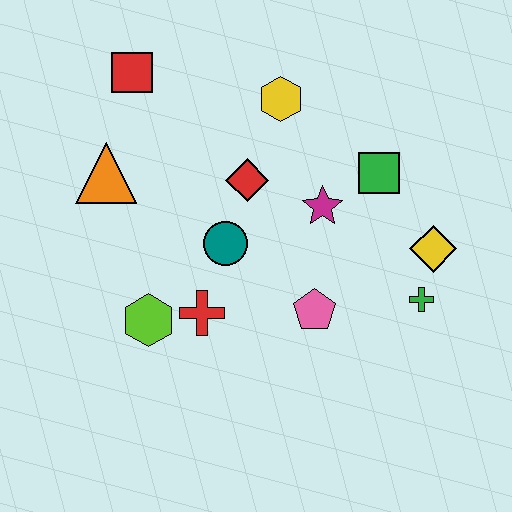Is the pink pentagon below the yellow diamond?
Yes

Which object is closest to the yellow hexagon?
The red diamond is closest to the yellow hexagon.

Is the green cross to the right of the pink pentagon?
Yes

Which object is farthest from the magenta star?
The red square is farthest from the magenta star.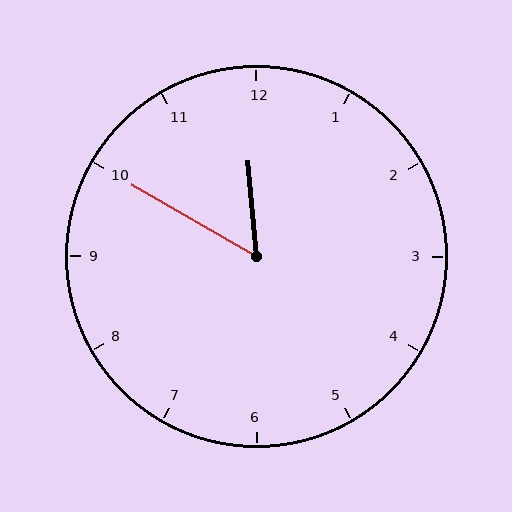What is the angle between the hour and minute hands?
Approximately 55 degrees.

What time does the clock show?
11:50.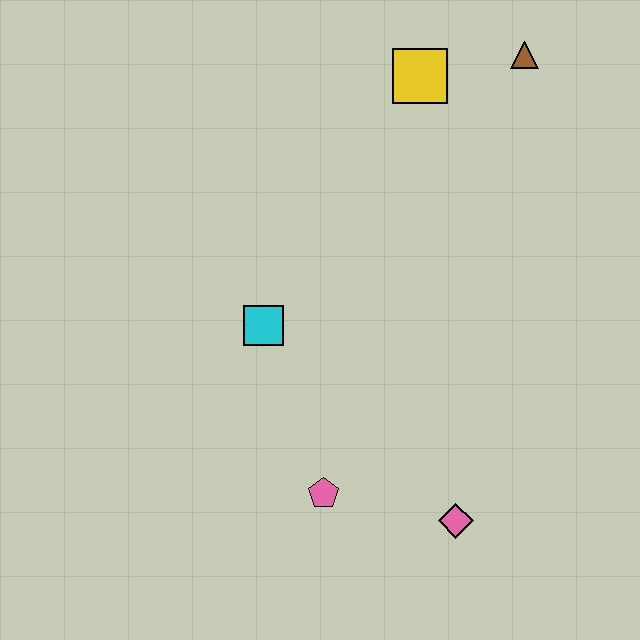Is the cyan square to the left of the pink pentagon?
Yes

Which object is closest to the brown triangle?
The yellow square is closest to the brown triangle.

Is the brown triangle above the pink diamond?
Yes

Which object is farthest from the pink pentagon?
The brown triangle is farthest from the pink pentagon.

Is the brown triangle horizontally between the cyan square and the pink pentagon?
No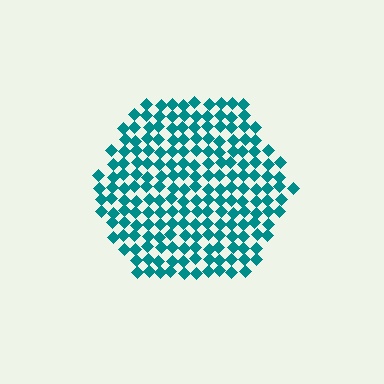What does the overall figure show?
The overall figure shows a hexagon.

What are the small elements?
The small elements are diamonds.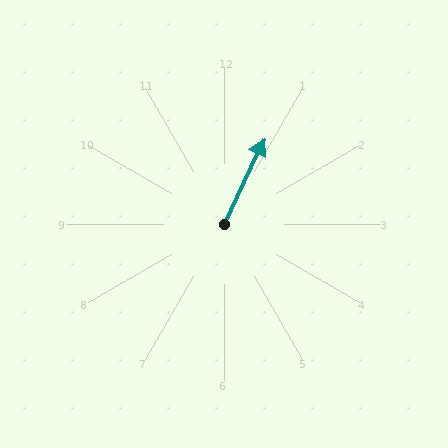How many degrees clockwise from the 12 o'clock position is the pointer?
Approximately 25 degrees.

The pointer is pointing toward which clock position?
Roughly 1 o'clock.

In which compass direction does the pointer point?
Northeast.